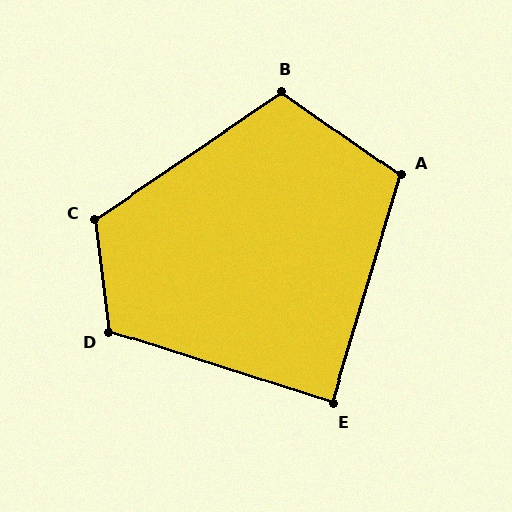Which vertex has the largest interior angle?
C, at approximately 117 degrees.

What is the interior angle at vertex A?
Approximately 108 degrees (obtuse).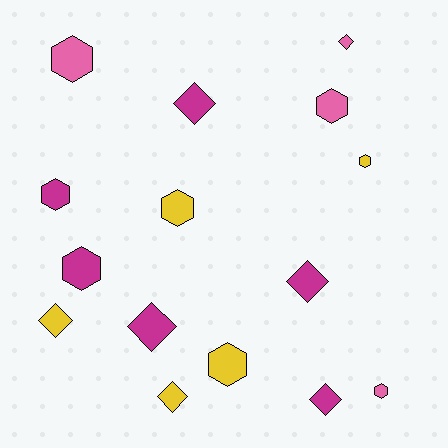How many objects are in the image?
There are 15 objects.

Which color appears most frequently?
Magenta, with 6 objects.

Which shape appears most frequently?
Hexagon, with 8 objects.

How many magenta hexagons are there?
There are 2 magenta hexagons.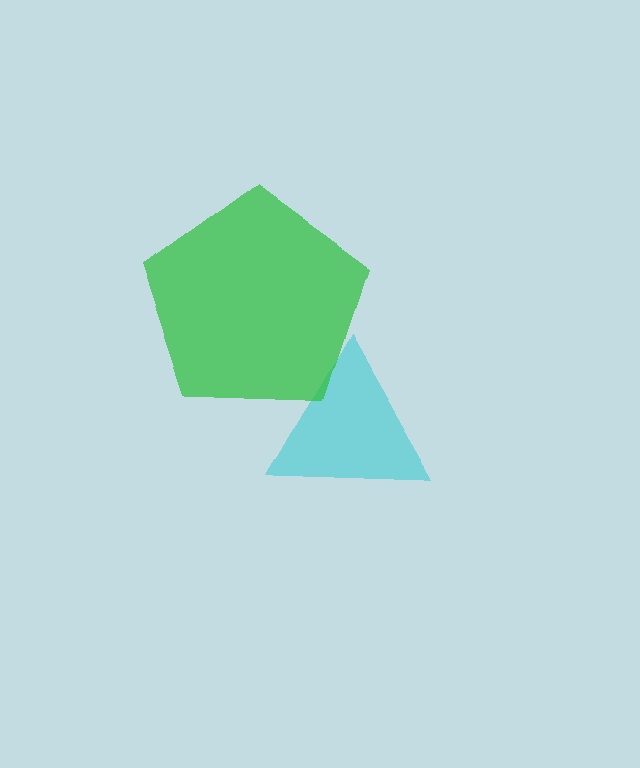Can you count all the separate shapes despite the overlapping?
Yes, there are 2 separate shapes.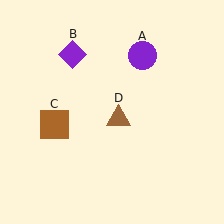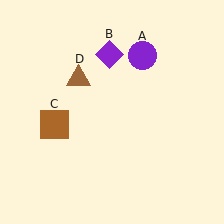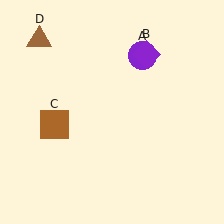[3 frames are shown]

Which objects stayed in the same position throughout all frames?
Purple circle (object A) and brown square (object C) remained stationary.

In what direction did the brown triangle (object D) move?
The brown triangle (object D) moved up and to the left.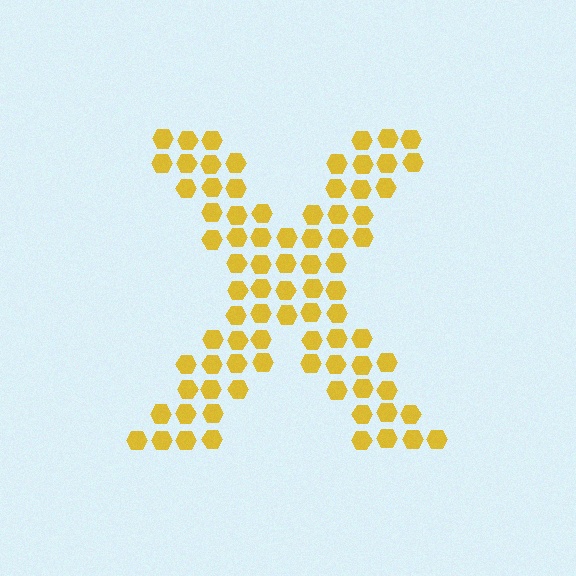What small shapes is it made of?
It is made of small hexagons.